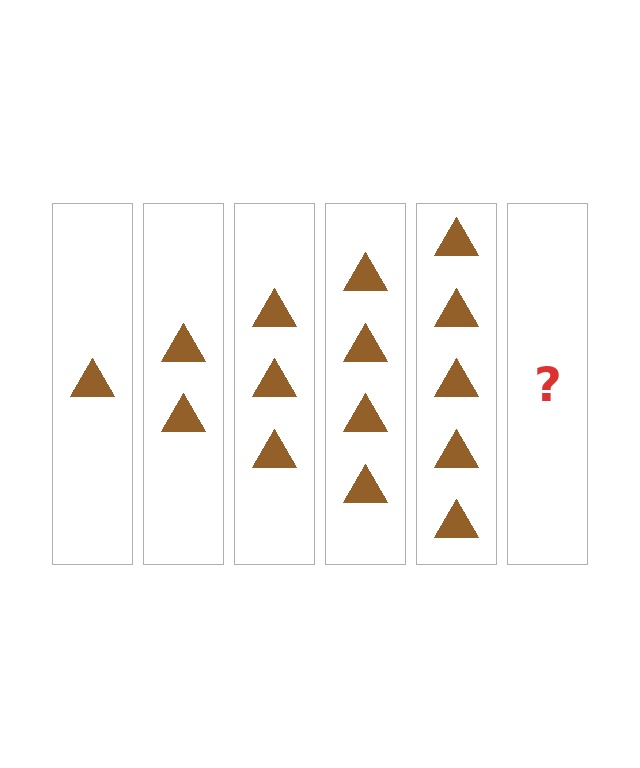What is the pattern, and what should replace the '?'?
The pattern is that each step adds one more triangle. The '?' should be 6 triangles.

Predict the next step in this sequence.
The next step is 6 triangles.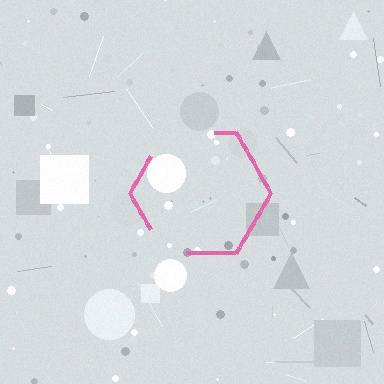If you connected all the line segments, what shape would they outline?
They would outline a hexagon.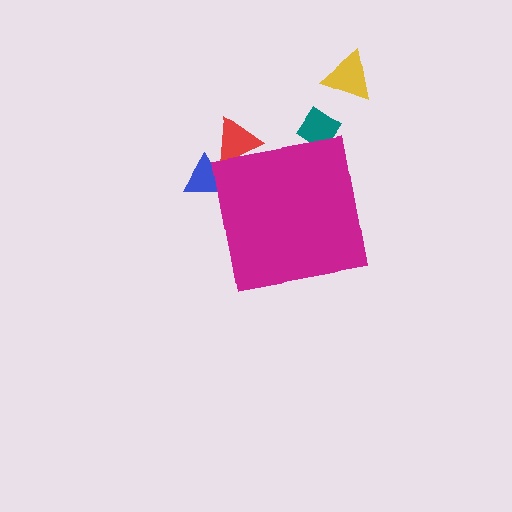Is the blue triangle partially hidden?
Yes, the blue triangle is partially hidden behind the magenta square.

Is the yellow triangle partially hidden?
No, the yellow triangle is fully visible.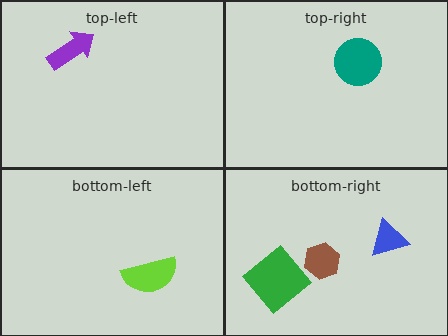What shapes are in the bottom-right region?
The blue triangle, the green diamond, the brown hexagon.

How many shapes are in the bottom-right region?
3.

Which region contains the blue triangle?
The bottom-right region.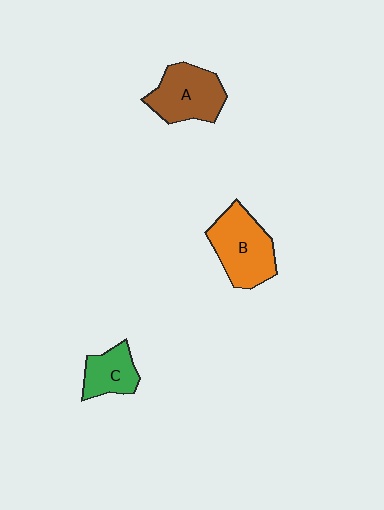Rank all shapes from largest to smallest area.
From largest to smallest: B (orange), A (brown), C (green).